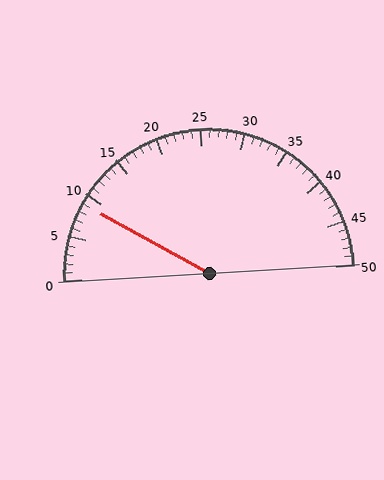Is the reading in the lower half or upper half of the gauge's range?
The reading is in the lower half of the range (0 to 50).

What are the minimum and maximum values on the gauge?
The gauge ranges from 0 to 50.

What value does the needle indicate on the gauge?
The needle indicates approximately 9.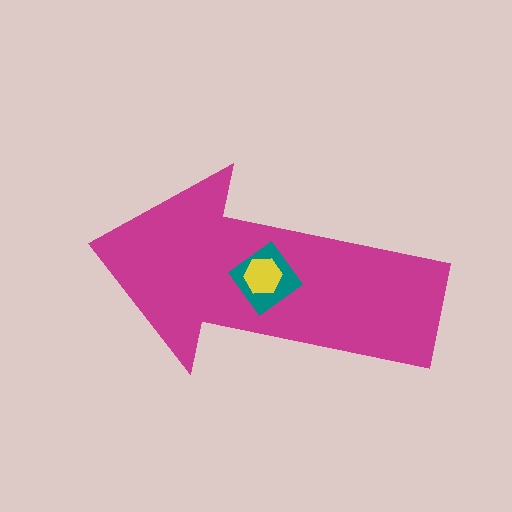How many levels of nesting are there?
3.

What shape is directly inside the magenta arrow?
The teal diamond.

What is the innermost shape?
The yellow hexagon.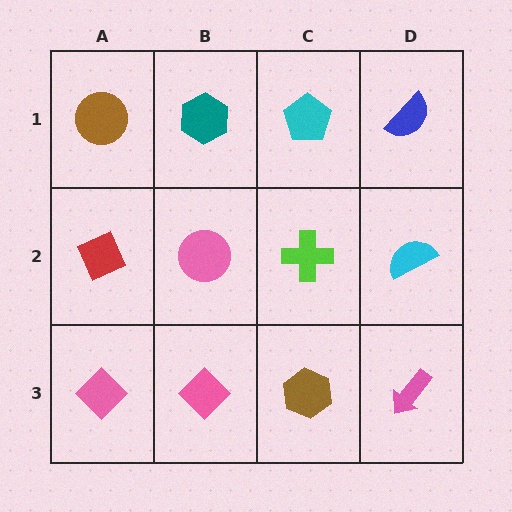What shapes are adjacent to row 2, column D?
A blue semicircle (row 1, column D), a pink arrow (row 3, column D), a lime cross (row 2, column C).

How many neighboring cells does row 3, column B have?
3.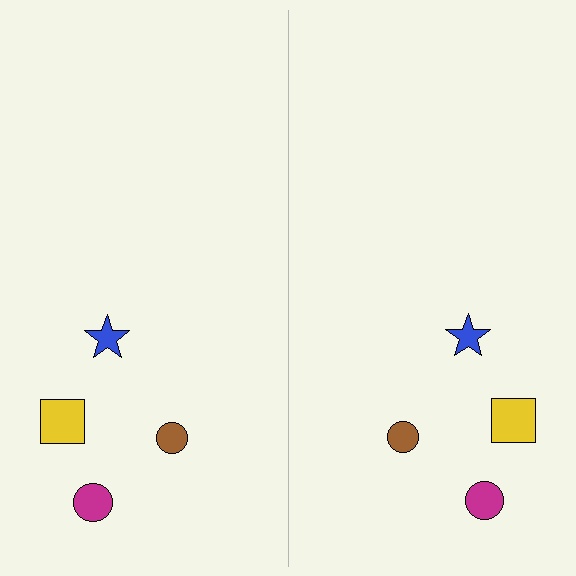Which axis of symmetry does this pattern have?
The pattern has a vertical axis of symmetry running through the center of the image.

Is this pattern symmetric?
Yes, this pattern has bilateral (reflection) symmetry.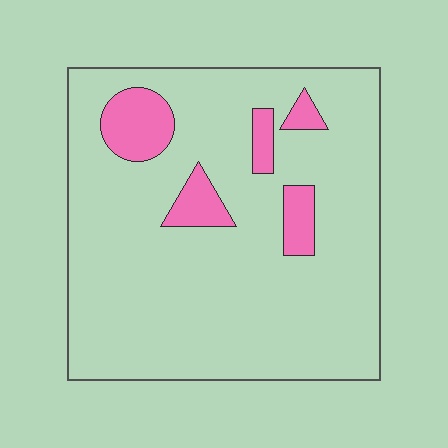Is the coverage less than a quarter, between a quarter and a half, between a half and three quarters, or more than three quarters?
Less than a quarter.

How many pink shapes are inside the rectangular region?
5.